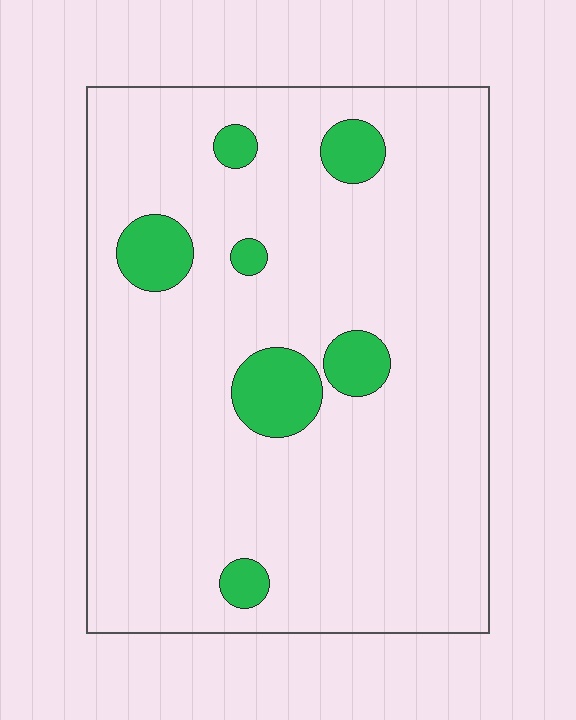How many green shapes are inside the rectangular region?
7.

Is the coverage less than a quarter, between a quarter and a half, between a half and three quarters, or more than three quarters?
Less than a quarter.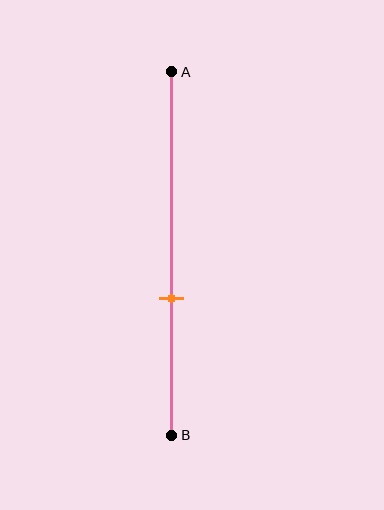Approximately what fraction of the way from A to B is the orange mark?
The orange mark is approximately 60% of the way from A to B.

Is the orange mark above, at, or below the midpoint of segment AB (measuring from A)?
The orange mark is below the midpoint of segment AB.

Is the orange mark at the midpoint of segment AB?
No, the mark is at about 60% from A, not at the 50% midpoint.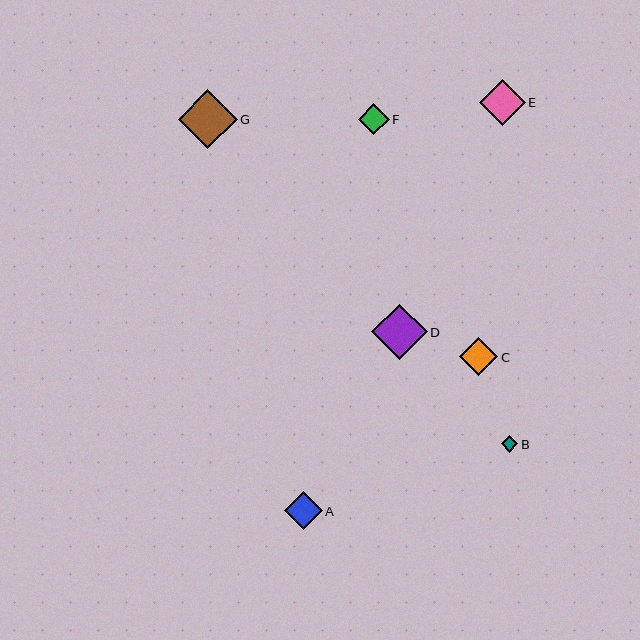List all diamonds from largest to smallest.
From largest to smallest: G, D, E, C, A, F, B.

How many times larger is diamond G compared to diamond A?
Diamond G is approximately 1.6 times the size of diamond A.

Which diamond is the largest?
Diamond G is the largest with a size of approximately 59 pixels.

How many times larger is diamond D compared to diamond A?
Diamond D is approximately 1.5 times the size of diamond A.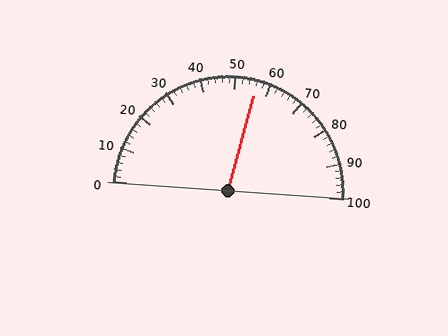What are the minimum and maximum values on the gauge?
The gauge ranges from 0 to 100.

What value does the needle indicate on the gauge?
The needle indicates approximately 56.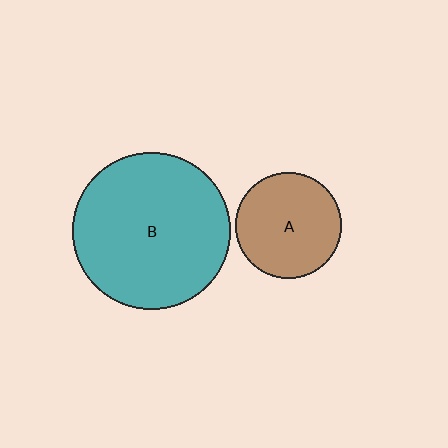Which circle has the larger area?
Circle B (teal).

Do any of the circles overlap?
No, none of the circles overlap.